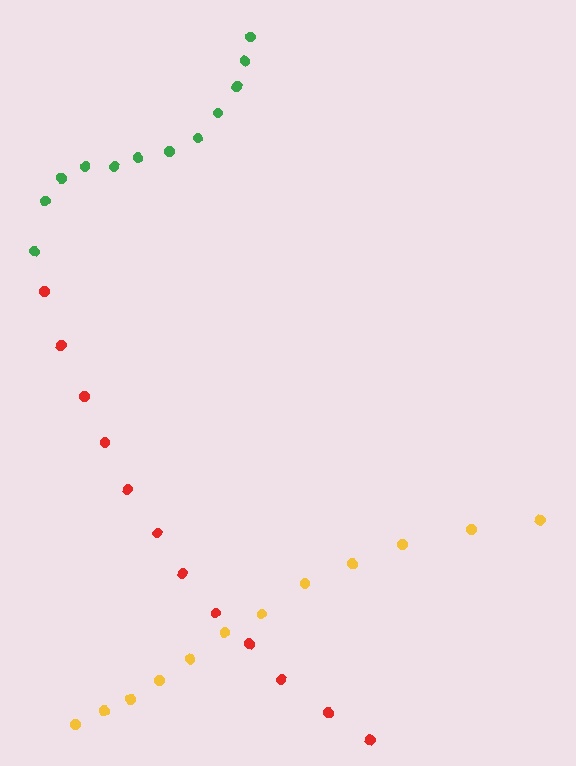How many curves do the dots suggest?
There are 3 distinct paths.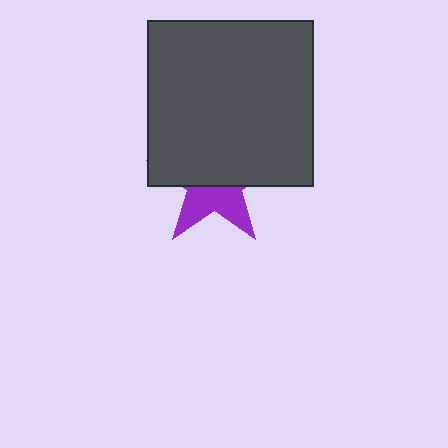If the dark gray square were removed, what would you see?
You would see the complete purple star.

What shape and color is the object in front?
The object in front is a dark gray square.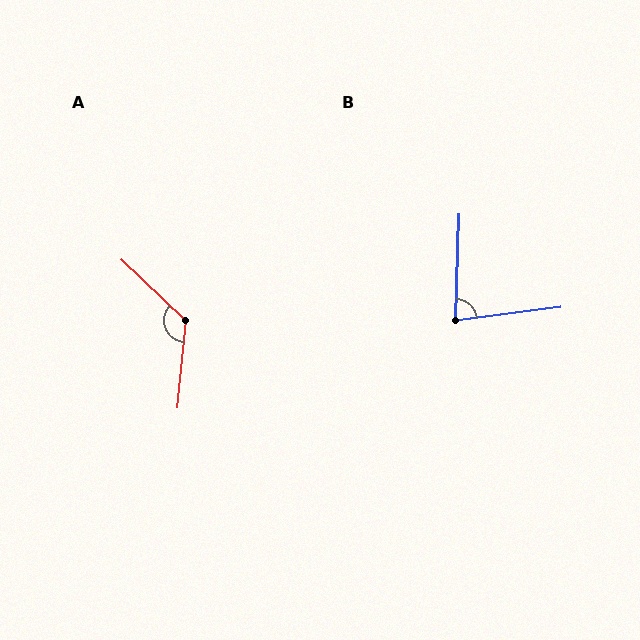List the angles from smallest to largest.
B (81°), A (128°).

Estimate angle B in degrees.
Approximately 81 degrees.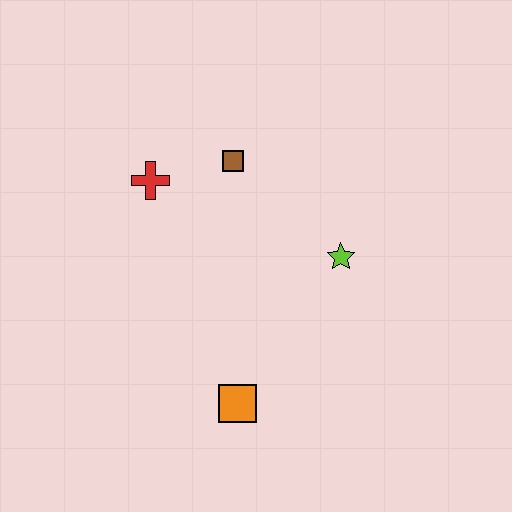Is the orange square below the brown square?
Yes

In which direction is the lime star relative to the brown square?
The lime star is to the right of the brown square.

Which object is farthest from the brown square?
The orange square is farthest from the brown square.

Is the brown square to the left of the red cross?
No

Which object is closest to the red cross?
The brown square is closest to the red cross.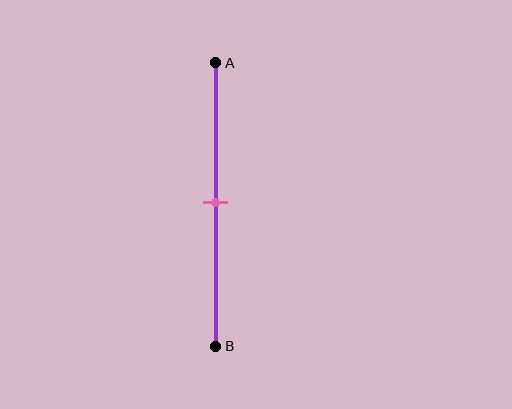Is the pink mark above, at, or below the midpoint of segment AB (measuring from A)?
The pink mark is approximately at the midpoint of segment AB.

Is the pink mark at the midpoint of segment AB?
Yes, the mark is approximately at the midpoint.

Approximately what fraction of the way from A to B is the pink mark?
The pink mark is approximately 50% of the way from A to B.